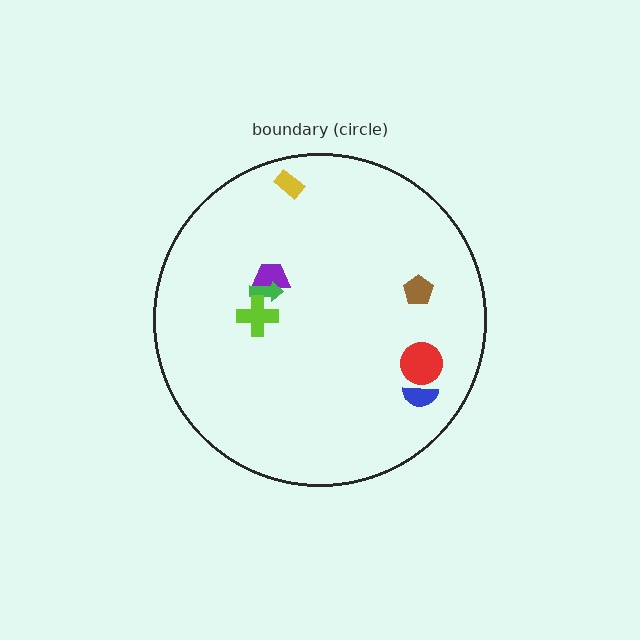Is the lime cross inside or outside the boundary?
Inside.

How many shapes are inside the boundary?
7 inside, 0 outside.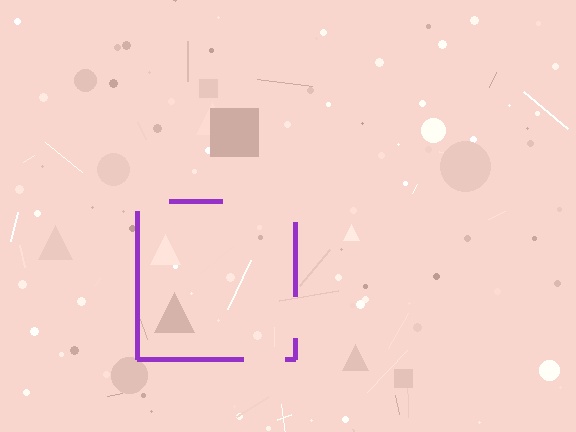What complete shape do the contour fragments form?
The contour fragments form a square.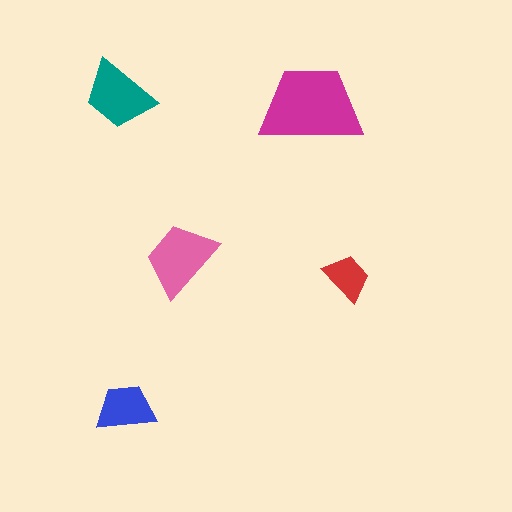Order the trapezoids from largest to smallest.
the magenta one, the pink one, the teal one, the blue one, the red one.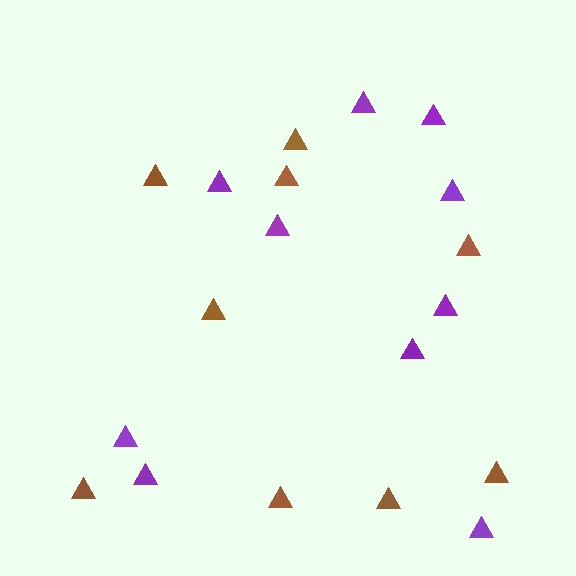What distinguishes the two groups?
There are 2 groups: one group of purple triangles (10) and one group of brown triangles (9).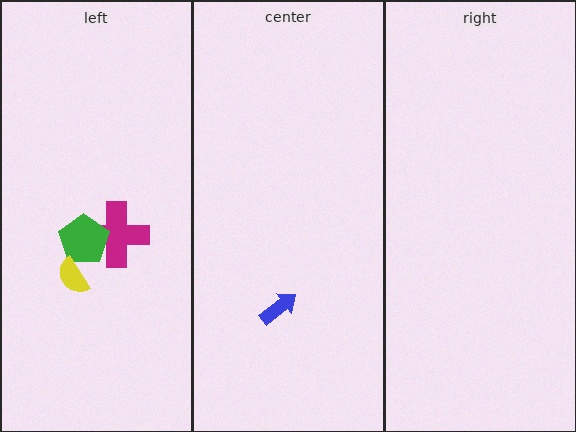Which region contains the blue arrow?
The center region.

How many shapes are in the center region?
1.